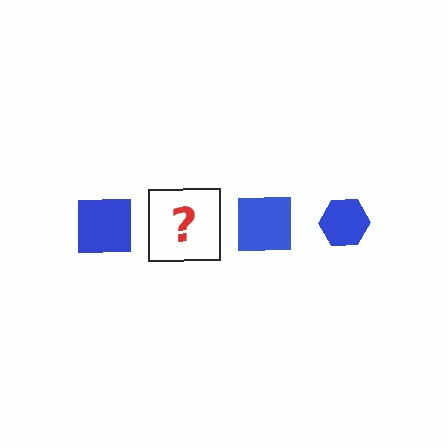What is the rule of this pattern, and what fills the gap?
The rule is that the pattern cycles through square, hexagon shapes in blue. The gap should be filled with a blue hexagon.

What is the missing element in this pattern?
The missing element is a blue hexagon.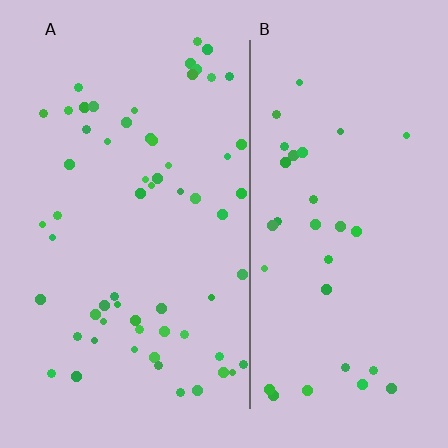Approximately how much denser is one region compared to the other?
Approximately 1.8× — region A over region B.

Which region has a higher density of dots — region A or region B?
A (the left).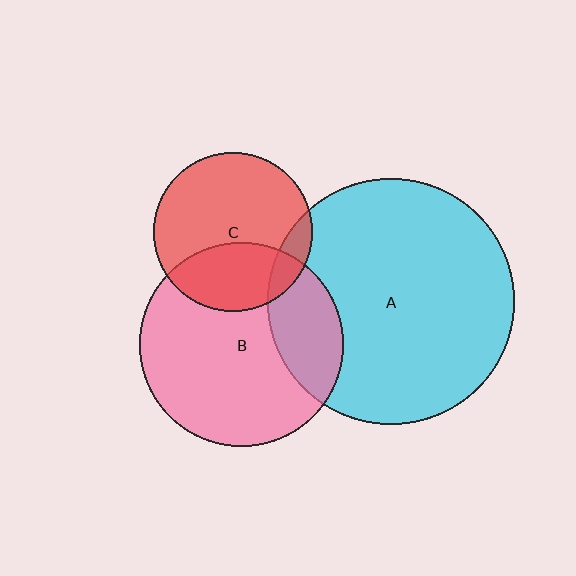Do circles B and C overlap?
Yes.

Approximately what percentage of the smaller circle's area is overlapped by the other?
Approximately 35%.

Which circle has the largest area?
Circle A (cyan).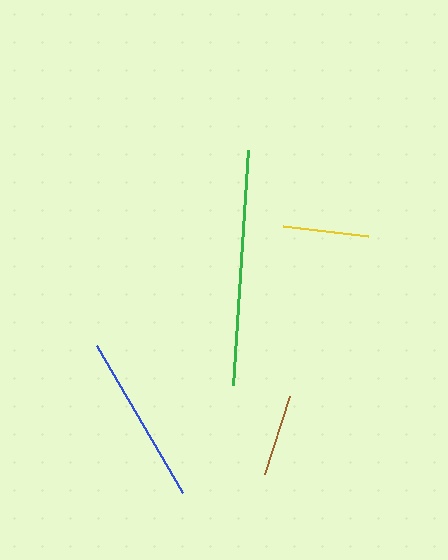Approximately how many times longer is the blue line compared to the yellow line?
The blue line is approximately 2.0 times the length of the yellow line.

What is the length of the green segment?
The green segment is approximately 235 pixels long.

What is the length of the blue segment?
The blue segment is approximately 170 pixels long.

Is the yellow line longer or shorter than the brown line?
The yellow line is longer than the brown line.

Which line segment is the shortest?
The brown line is the shortest at approximately 82 pixels.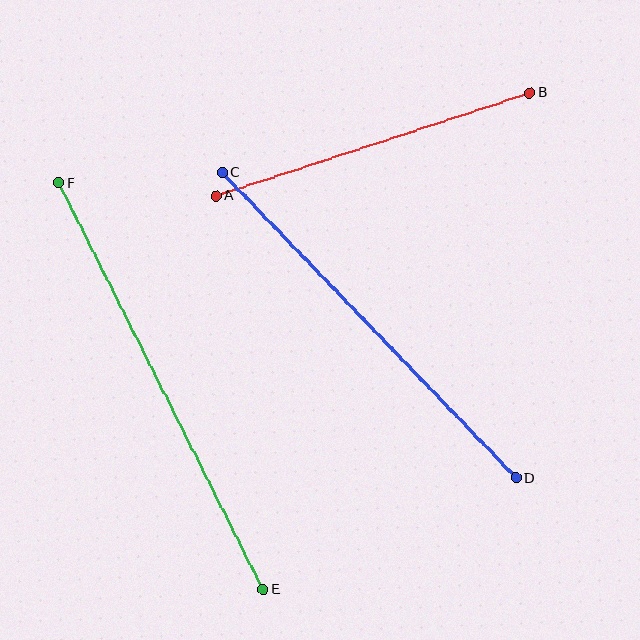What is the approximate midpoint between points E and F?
The midpoint is at approximately (161, 386) pixels.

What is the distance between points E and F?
The distance is approximately 455 pixels.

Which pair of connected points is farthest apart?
Points E and F are farthest apart.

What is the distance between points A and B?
The distance is approximately 330 pixels.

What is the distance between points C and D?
The distance is approximately 424 pixels.